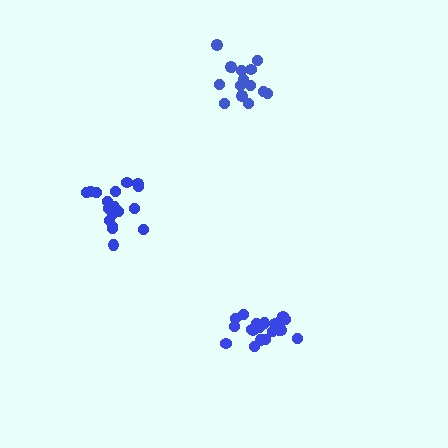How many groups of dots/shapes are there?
There are 3 groups.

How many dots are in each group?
Group 1: 19 dots, Group 2: 21 dots, Group 3: 15 dots (55 total).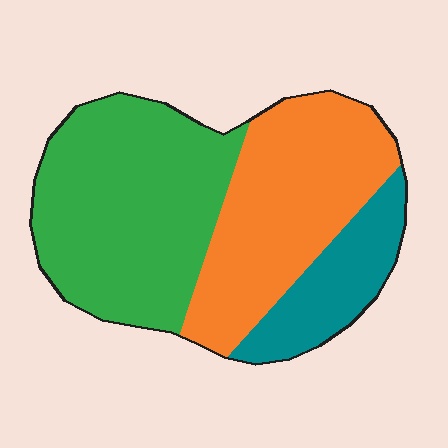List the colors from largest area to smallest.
From largest to smallest: green, orange, teal.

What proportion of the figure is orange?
Orange takes up about three eighths (3/8) of the figure.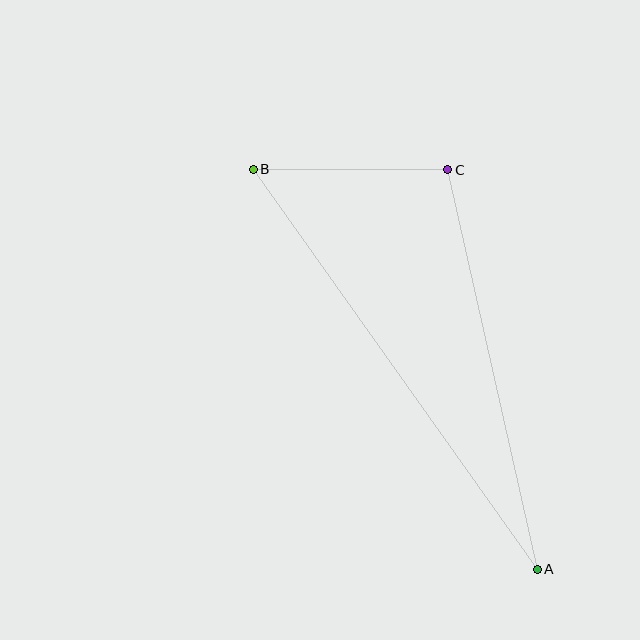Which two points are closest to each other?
Points B and C are closest to each other.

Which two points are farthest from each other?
Points A and B are farthest from each other.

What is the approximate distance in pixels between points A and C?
The distance between A and C is approximately 409 pixels.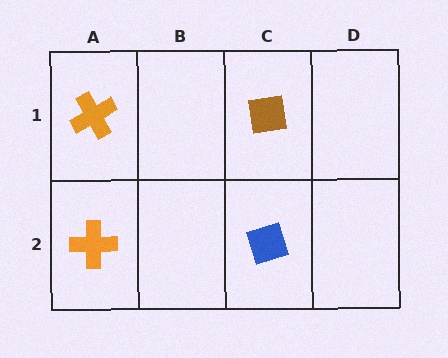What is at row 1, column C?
A brown square.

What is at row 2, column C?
A blue diamond.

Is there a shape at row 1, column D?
No, that cell is empty.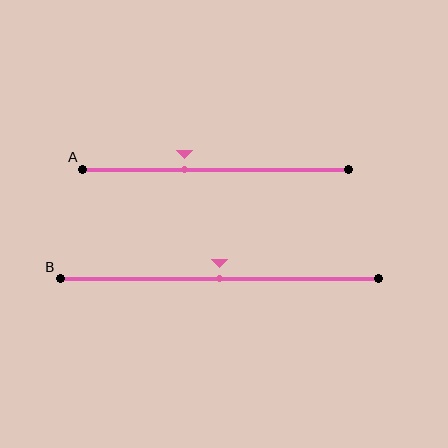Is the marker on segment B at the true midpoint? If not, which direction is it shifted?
Yes, the marker on segment B is at the true midpoint.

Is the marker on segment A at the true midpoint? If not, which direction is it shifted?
No, the marker on segment A is shifted to the left by about 12% of the segment length.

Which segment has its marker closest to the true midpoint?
Segment B has its marker closest to the true midpoint.